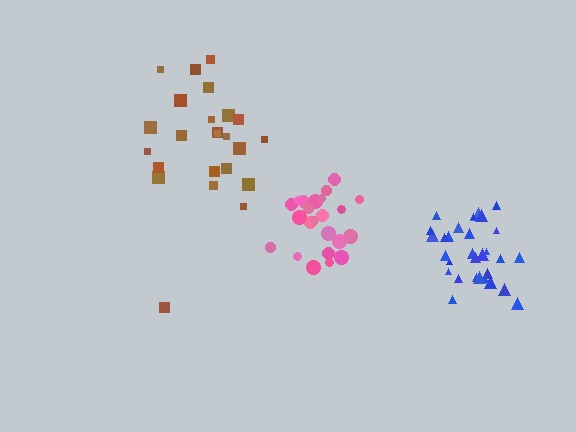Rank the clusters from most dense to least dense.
pink, blue, brown.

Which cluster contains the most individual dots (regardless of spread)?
Blue (31).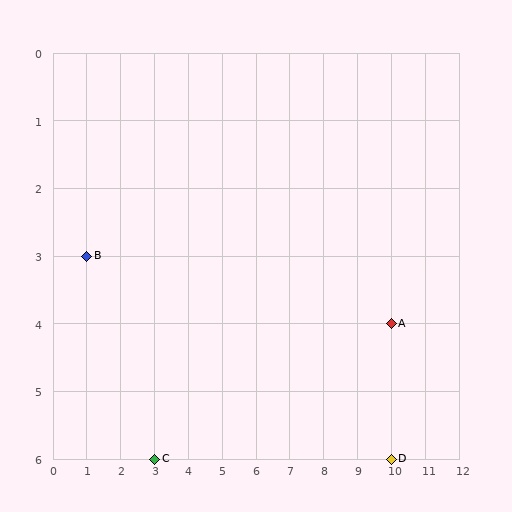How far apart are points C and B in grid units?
Points C and B are 2 columns and 3 rows apart (about 3.6 grid units diagonally).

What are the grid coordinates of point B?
Point B is at grid coordinates (1, 3).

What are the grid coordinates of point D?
Point D is at grid coordinates (10, 6).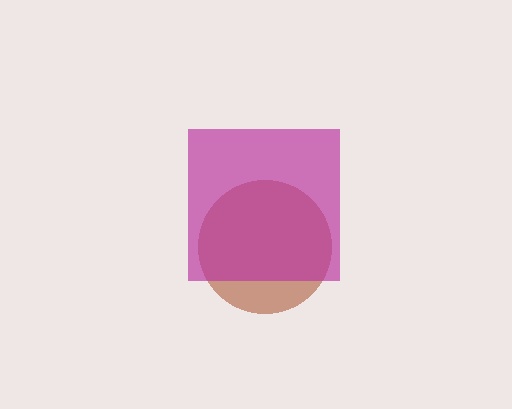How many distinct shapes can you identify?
There are 2 distinct shapes: a brown circle, a magenta square.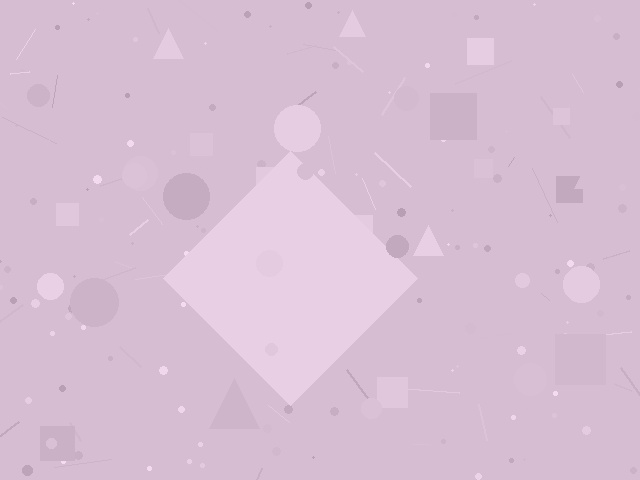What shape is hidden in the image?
A diamond is hidden in the image.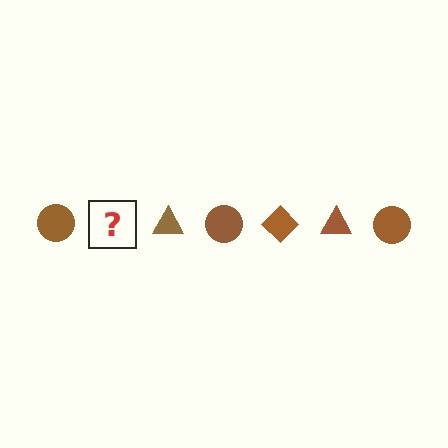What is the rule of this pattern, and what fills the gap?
The rule is that the pattern cycles through circle, diamond, triangle shapes in brown. The gap should be filled with a brown diamond.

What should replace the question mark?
The question mark should be replaced with a brown diamond.